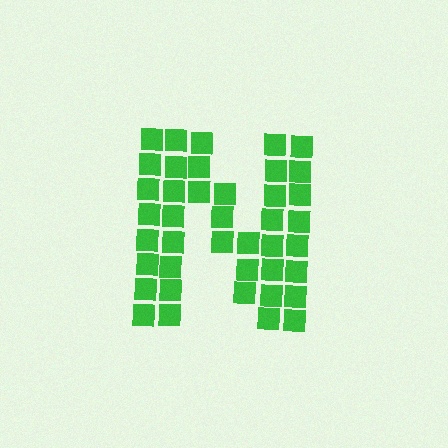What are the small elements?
The small elements are squares.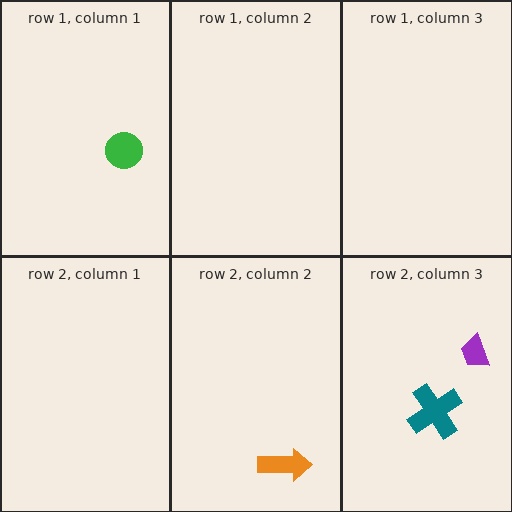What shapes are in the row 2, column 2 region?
The orange arrow.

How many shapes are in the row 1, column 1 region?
1.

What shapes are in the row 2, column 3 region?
The teal cross, the purple trapezoid.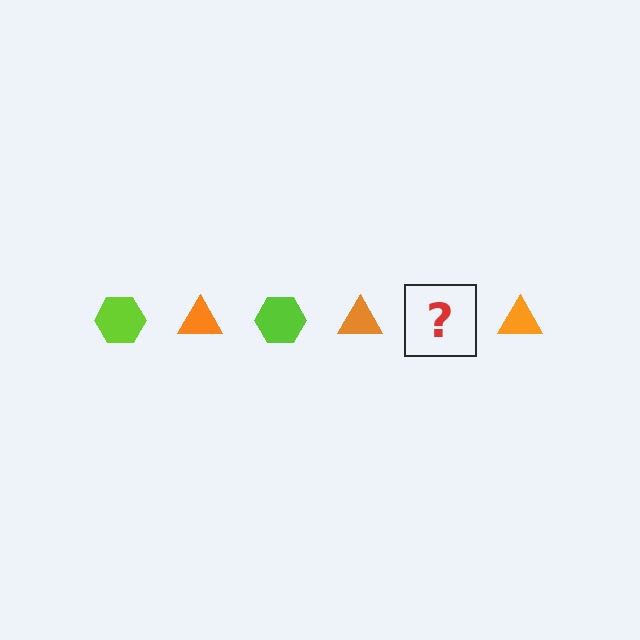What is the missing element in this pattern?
The missing element is a lime hexagon.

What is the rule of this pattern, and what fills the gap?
The rule is that the pattern alternates between lime hexagon and orange triangle. The gap should be filled with a lime hexagon.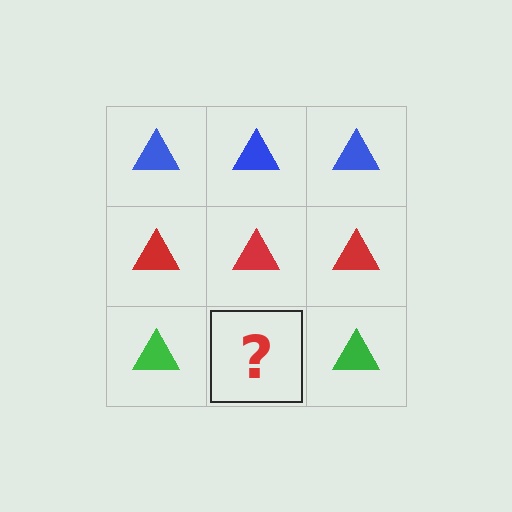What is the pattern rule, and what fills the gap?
The rule is that each row has a consistent color. The gap should be filled with a green triangle.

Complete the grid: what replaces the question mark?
The question mark should be replaced with a green triangle.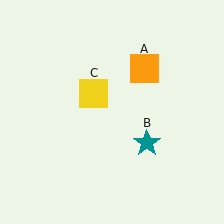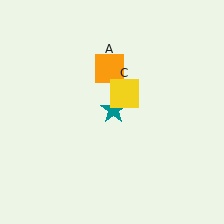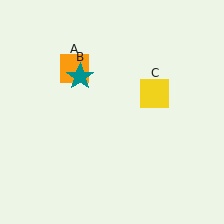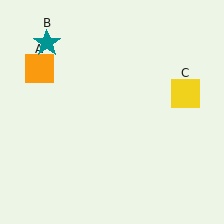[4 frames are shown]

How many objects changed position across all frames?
3 objects changed position: orange square (object A), teal star (object B), yellow square (object C).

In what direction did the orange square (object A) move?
The orange square (object A) moved left.